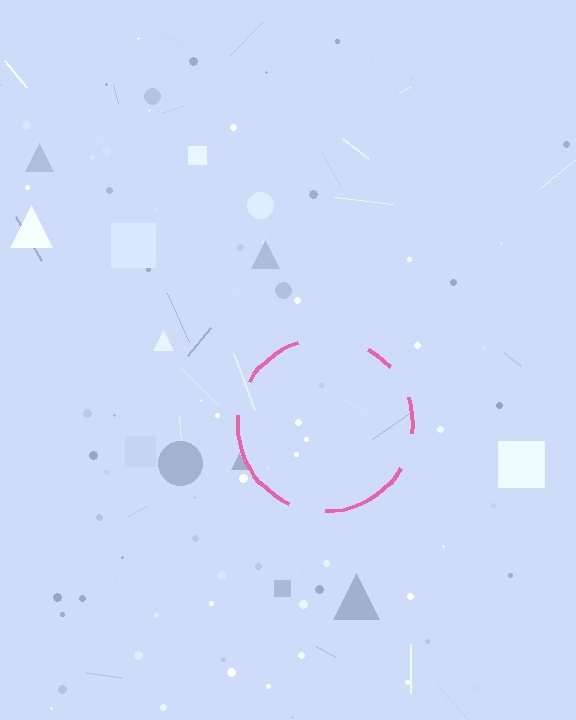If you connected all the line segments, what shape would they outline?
They would outline a circle.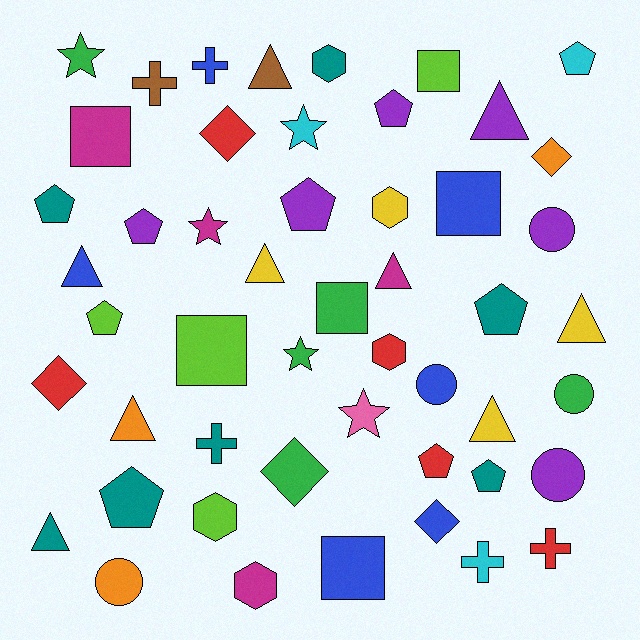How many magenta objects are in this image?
There are 4 magenta objects.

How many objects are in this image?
There are 50 objects.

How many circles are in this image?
There are 5 circles.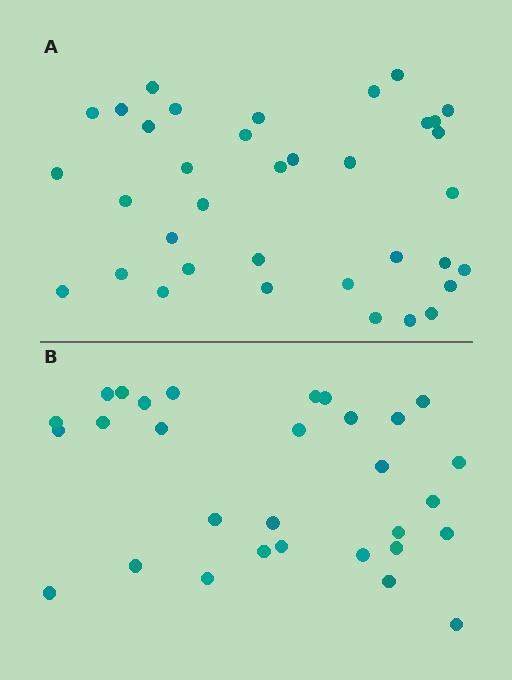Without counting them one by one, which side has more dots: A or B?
Region A (the top region) has more dots.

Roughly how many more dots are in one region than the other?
Region A has about 6 more dots than region B.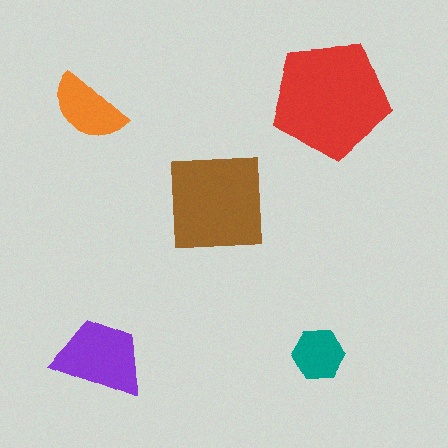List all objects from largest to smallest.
The red pentagon, the brown square, the purple trapezoid, the orange semicircle, the teal hexagon.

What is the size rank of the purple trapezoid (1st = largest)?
3rd.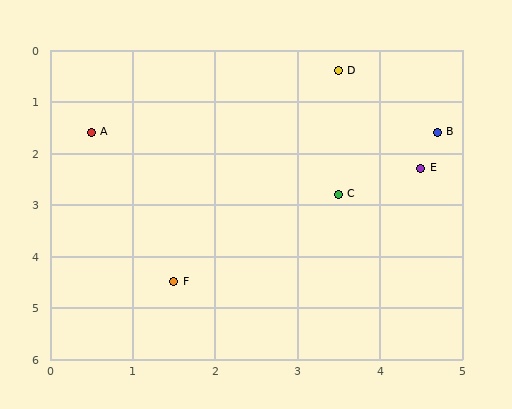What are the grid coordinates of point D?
Point D is at approximately (3.5, 0.4).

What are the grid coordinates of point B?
Point B is at approximately (4.7, 1.6).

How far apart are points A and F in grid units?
Points A and F are about 3.1 grid units apart.